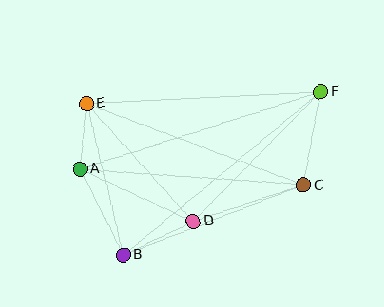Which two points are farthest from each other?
Points B and F are farthest from each other.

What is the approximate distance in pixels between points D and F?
The distance between D and F is approximately 182 pixels.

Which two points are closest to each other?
Points A and E are closest to each other.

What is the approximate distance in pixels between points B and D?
The distance between B and D is approximately 77 pixels.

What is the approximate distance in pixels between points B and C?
The distance between B and C is approximately 193 pixels.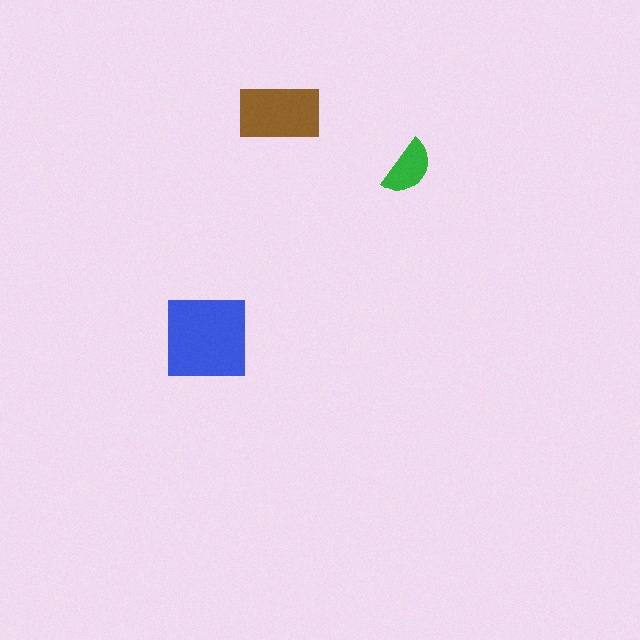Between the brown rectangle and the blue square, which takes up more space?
The blue square.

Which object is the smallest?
The green semicircle.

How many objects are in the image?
There are 3 objects in the image.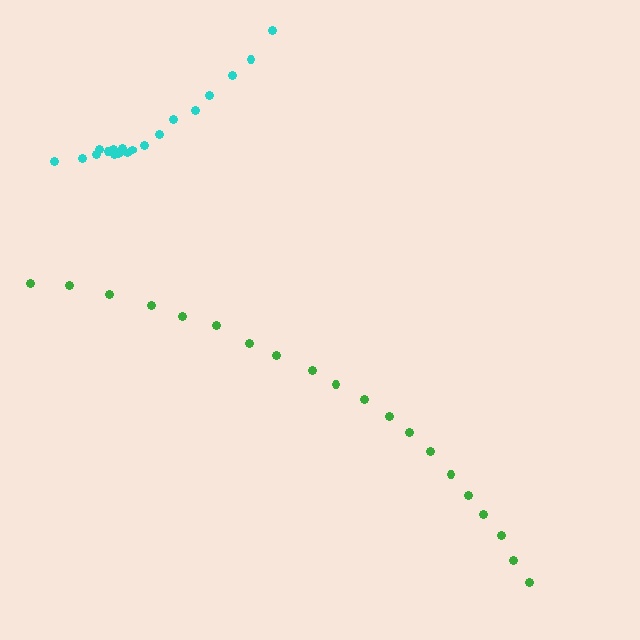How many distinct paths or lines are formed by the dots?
There are 2 distinct paths.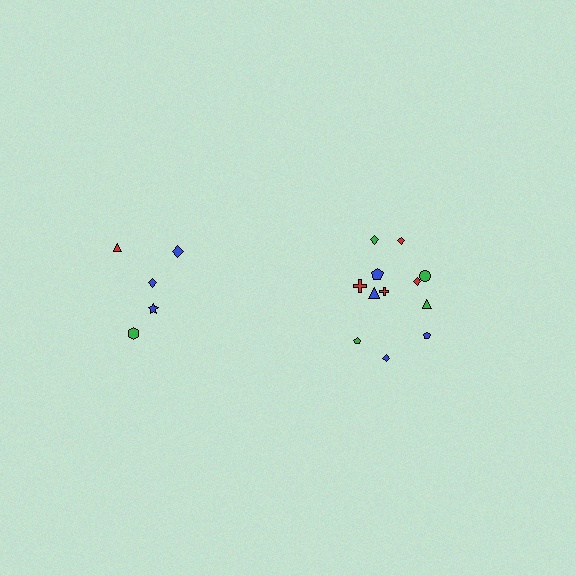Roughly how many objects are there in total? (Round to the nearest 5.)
Roughly 15 objects in total.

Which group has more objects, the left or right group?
The right group.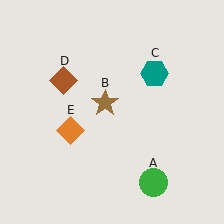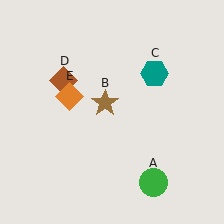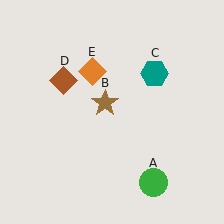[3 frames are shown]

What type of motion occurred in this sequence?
The orange diamond (object E) rotated clockwise around the center of the scene.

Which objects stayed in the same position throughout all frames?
Green circle (object A) and brown star (object B) and teal hexagon (object C) and brown diamond (object D) remained stationary.